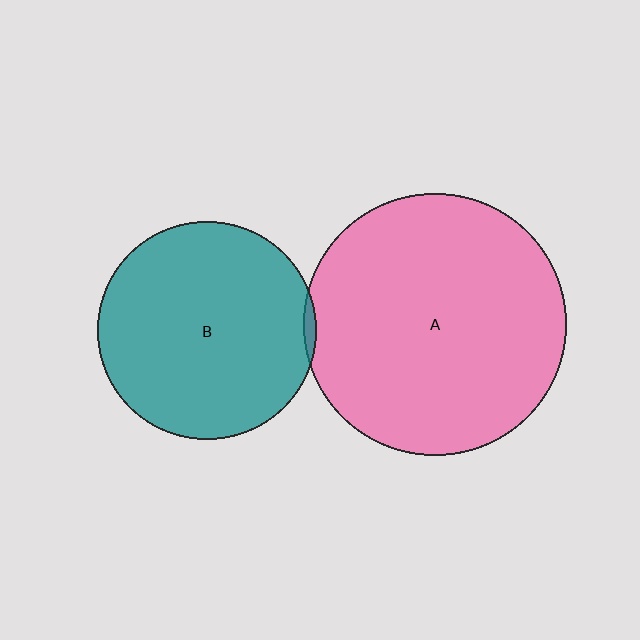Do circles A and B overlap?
Yes.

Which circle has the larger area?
Circle A (pink).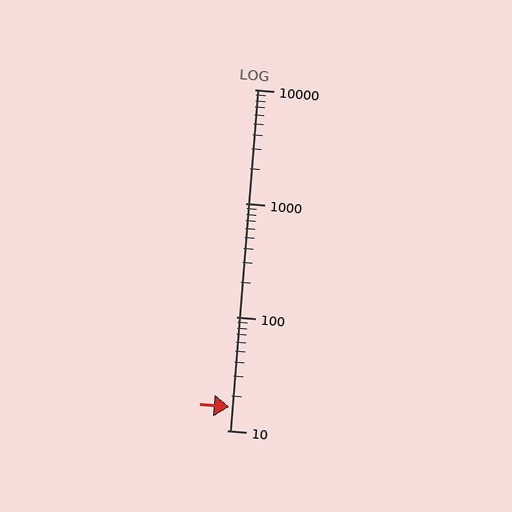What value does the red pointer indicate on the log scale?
The pointer indicates approximately 16.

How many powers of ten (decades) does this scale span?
The scale spans 3 decades, from 10 to 10000.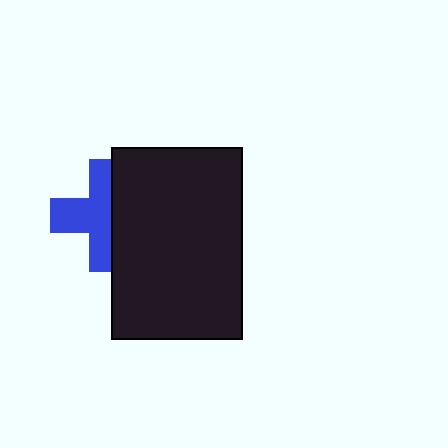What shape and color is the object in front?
The object in front is a black rectangle.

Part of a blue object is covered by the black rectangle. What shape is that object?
It is a cross.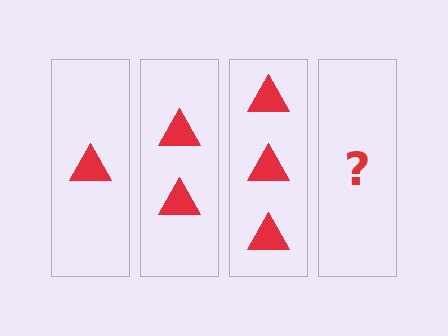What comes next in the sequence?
The next element should be 4 triangles.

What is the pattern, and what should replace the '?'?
The pattern is that each step adds one more triangle. The '?' should be 4 triangles.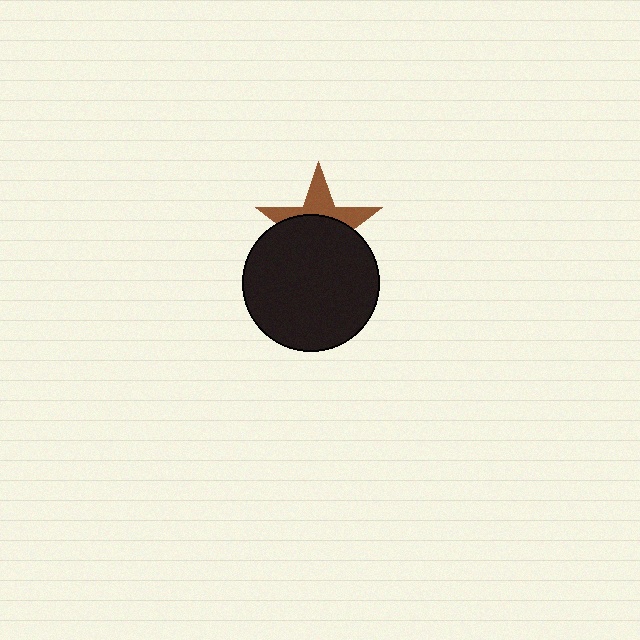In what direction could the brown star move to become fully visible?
The brown star could move up. That would shift it out from behind the black circle entirely.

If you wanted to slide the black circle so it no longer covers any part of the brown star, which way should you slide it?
Slide it down — that is the most direct way to separate the two shapes.